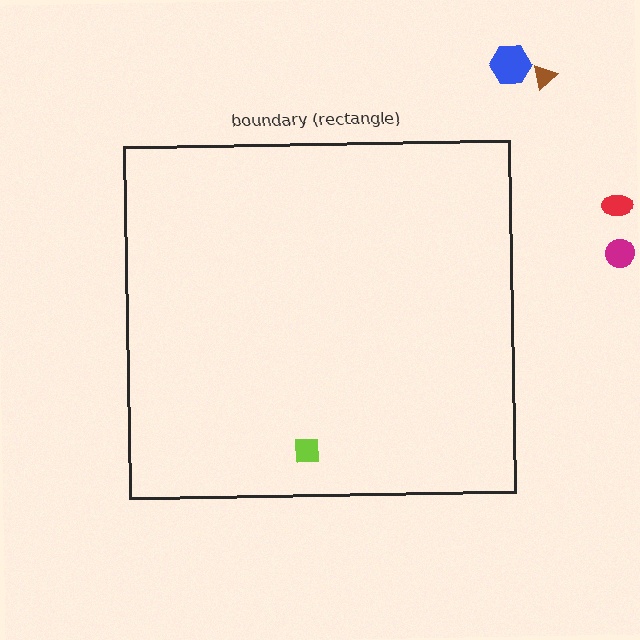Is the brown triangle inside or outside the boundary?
Outside.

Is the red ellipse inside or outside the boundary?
Outside.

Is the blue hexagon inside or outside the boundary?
Outside.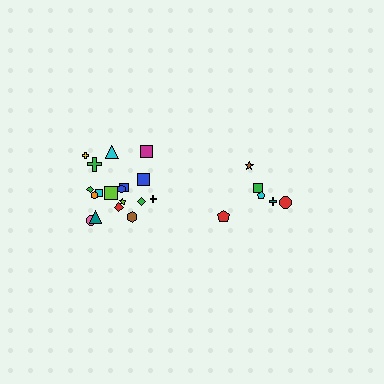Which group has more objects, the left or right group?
The left group.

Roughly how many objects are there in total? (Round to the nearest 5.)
Roughly 25 objects in total.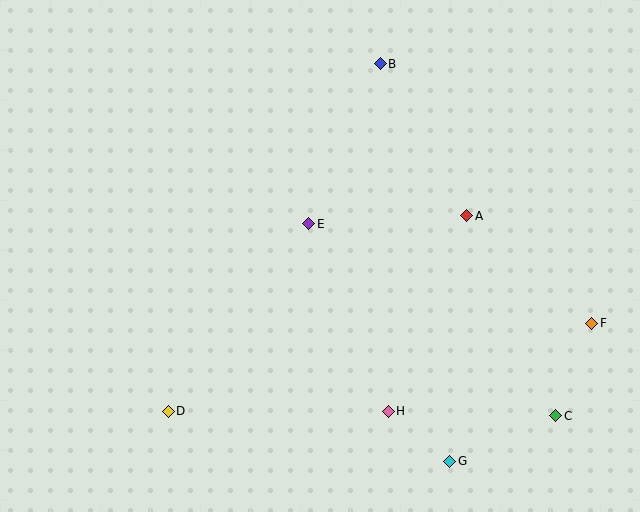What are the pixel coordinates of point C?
Point C is at (556, 416).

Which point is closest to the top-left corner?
Point E is closest to the top-left corner.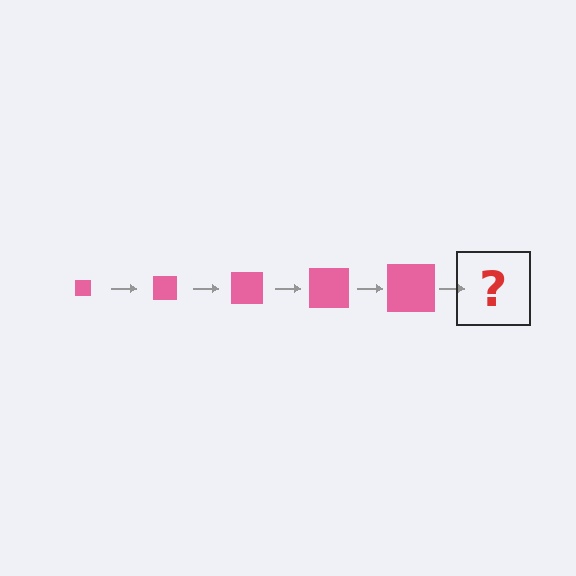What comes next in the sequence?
The next element should be a pink square, larger than the previous one.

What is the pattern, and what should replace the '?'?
The pattern is that the square gets progressively larger each step. The '?' should be a pink square, larger than the previous one.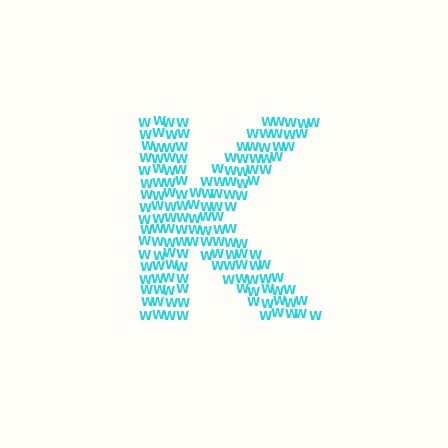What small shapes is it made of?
It is made of small letter W's.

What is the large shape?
The large shape is the letter K.